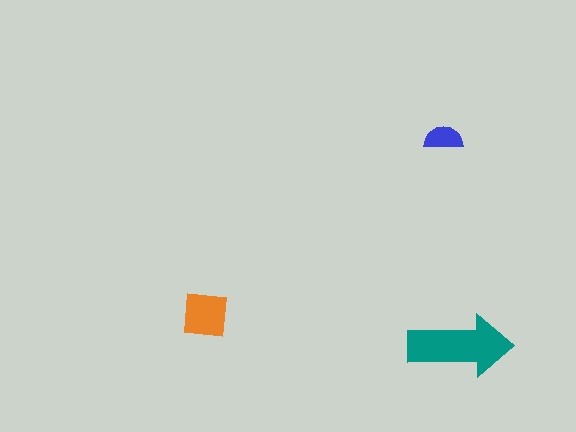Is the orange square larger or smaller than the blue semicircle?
Larger.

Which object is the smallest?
The blue semicircle.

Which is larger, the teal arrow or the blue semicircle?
The teal arrow.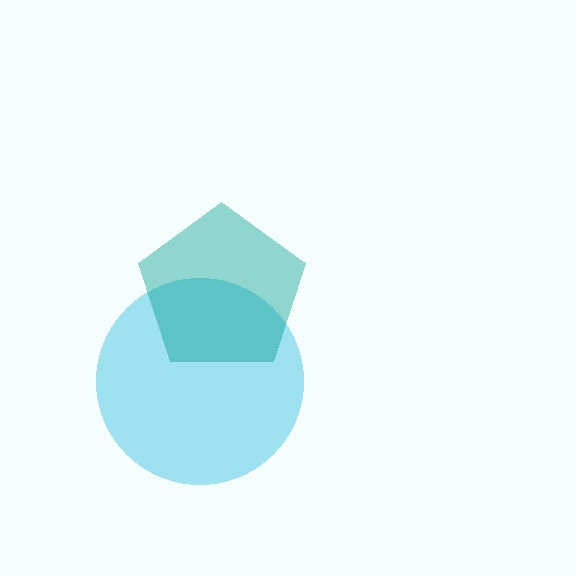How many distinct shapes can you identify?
There are 2 distinct shapes: a cyan circle, a teal pentagon.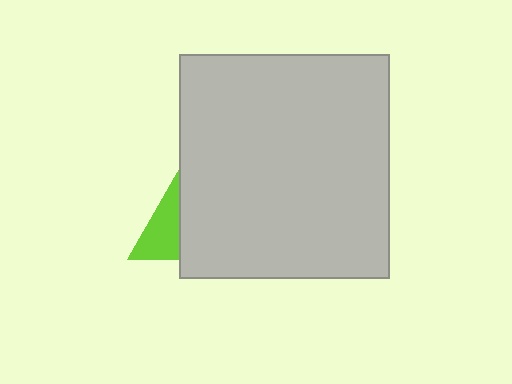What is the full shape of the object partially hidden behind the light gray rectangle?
The partially hidden object is a lime triangle.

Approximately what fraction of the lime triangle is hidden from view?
Roughly 69% of the lime triangle is hidden behind the light gray rectangle.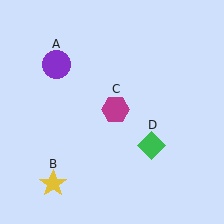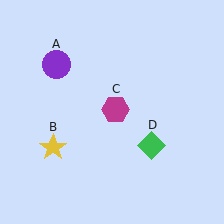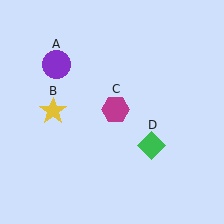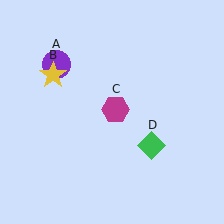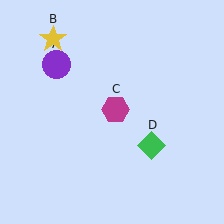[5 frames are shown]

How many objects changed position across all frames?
1 object changed position: yellow star (object B).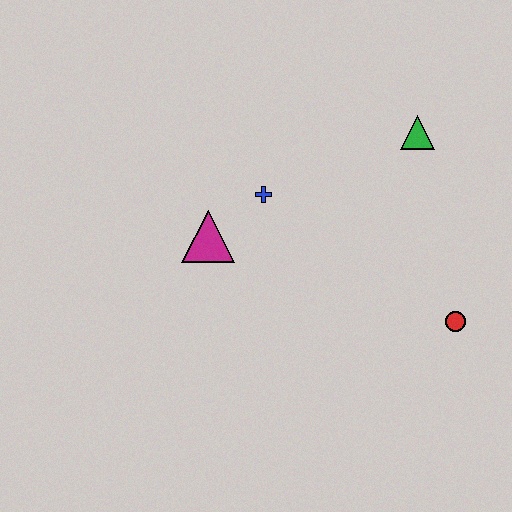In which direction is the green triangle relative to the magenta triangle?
The green triangle is to the right of the magenta triangle.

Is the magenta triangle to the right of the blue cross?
No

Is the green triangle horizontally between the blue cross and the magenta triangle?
No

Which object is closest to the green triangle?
The blue cross is closest to the green triangle.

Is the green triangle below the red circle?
No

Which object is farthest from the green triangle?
The magenta triangle is farthest from the green triangle.